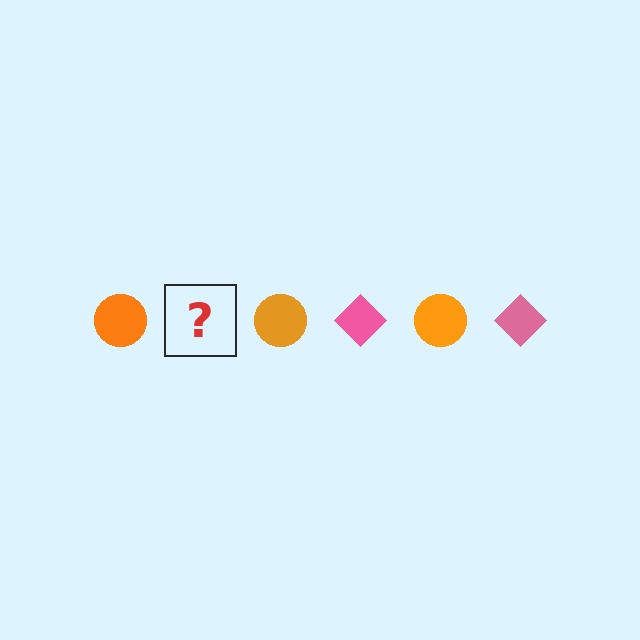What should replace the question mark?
The question mark should be replaced with a pink diamond.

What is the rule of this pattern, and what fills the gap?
The rule is that the pattern alternates between orange circle and pink diamond. The gap should be filled with a pink diamond.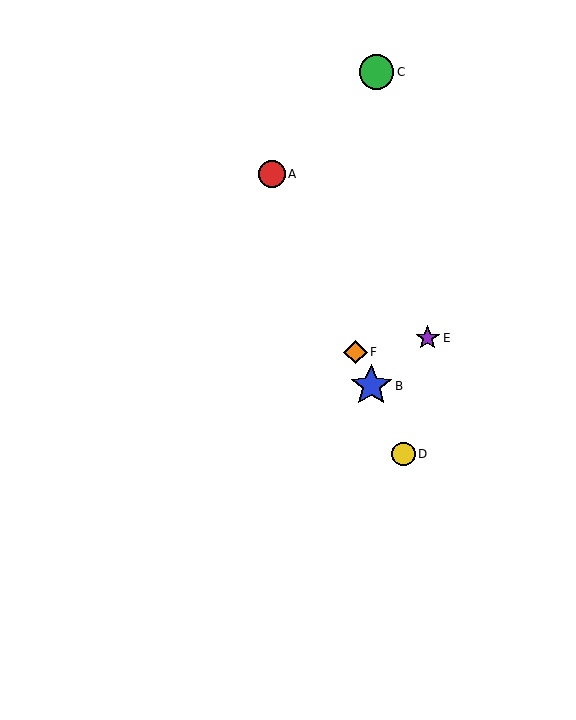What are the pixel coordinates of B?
Object B is at (371, 386).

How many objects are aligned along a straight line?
4 objects (A, B, D, F) are aligned along a straight line.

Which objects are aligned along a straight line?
Objects A, B, D, F are aligned along a straight line.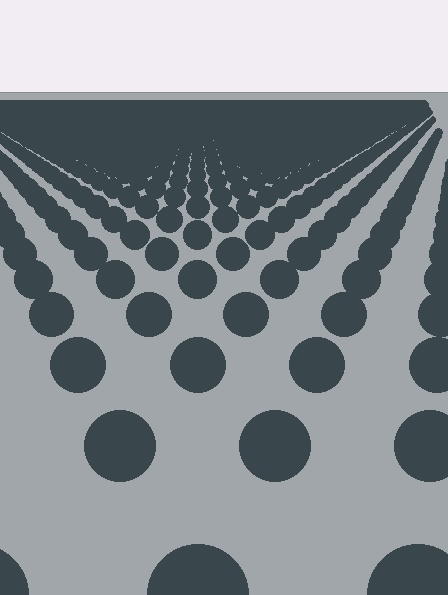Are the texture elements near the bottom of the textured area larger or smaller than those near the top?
Larger. Near the bottom, elements are closer to the viewer and appear at a bigger on-screen size.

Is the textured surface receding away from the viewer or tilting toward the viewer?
The surface is receding away from the viewer. Texture elements get smaller and denser toward the top.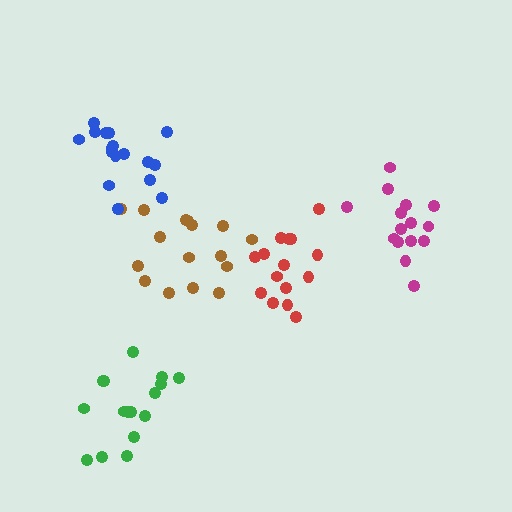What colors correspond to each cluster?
The clusters are colored: brown, green, blue, magenta, red.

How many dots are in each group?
Group 1: 16 dots, Group 2: 16 dots, Group 3: 17 dots, Group 4: 15 dots, Group 5: 15 dots (79 total).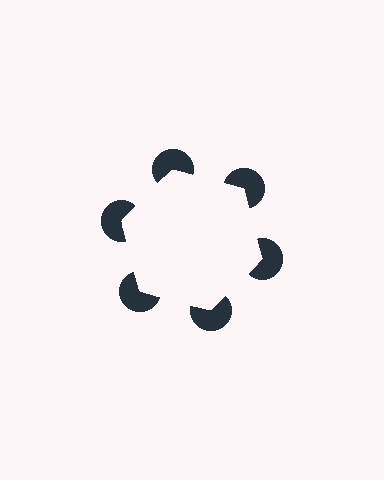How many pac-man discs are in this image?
There are 6 — one at each vertex of the illusory hexagon.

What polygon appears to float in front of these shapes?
An illusory hexagon — its edges are inferred from the aligned wedge cuts in the pac-man discs, not physically drawn.